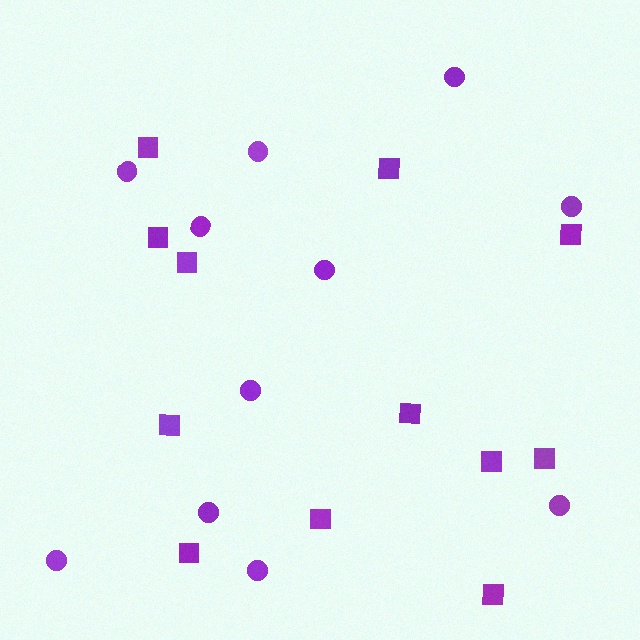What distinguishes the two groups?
There are 2 groups: one group of squares (12) and one group of circles (11).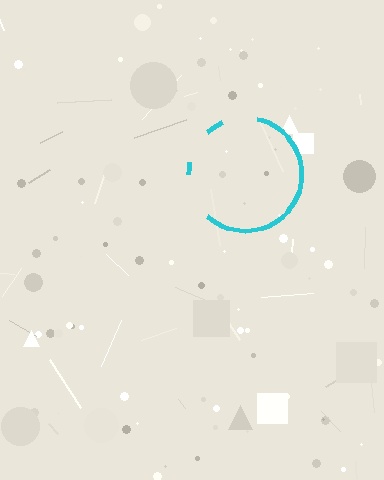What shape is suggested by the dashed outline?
The dashed outline suggests a circle.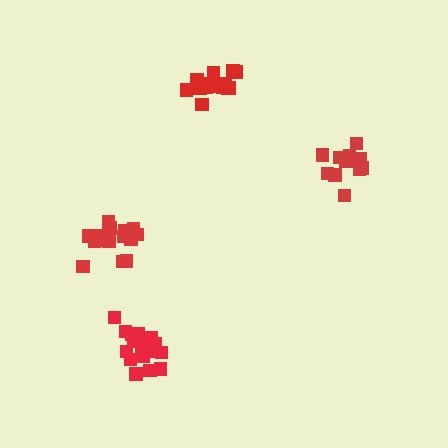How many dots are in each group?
Group 1: 14 dots, Group 2: 17 dots, Group 3: 19 dots, Group 4: 18 dots (68 total).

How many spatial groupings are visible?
There are 4 spatial groupings.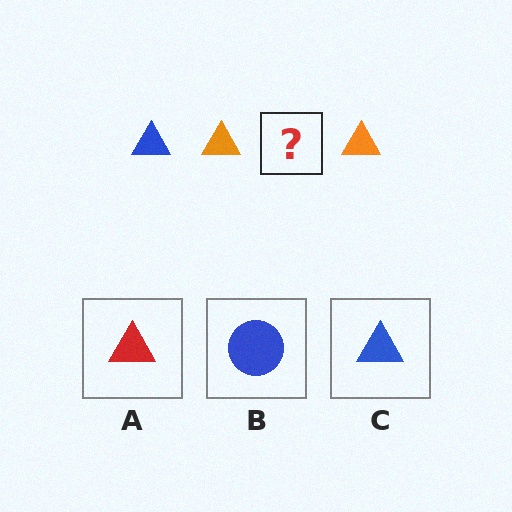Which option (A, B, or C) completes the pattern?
C.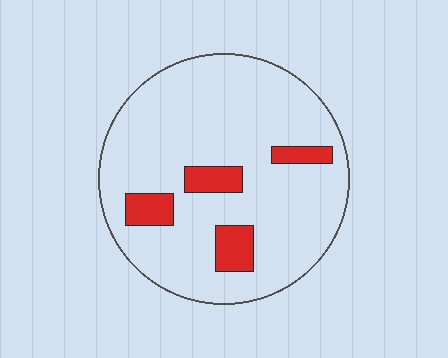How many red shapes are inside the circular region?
4.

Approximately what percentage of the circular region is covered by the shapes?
Approximately 10%.